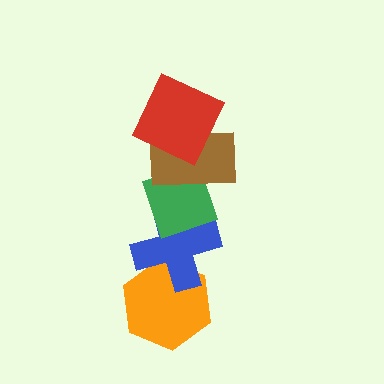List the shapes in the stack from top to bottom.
From top to bottom: the red square, the brown rectangle, the green diamond, the blue cross, the orange hexagon.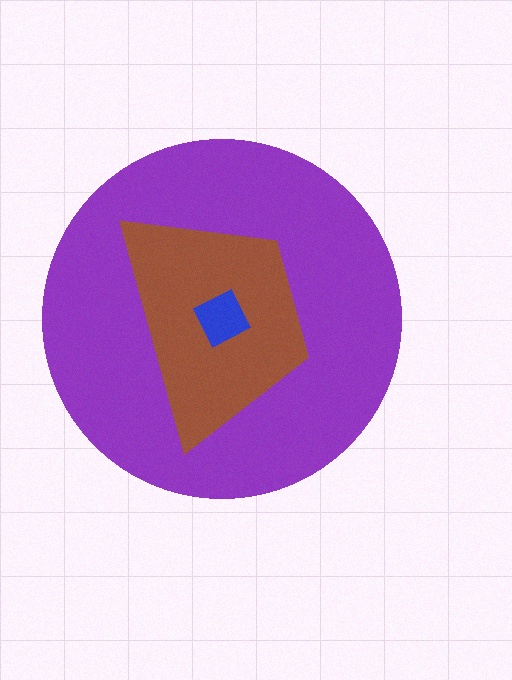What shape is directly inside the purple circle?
The brown trapezoid.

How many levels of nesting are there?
3.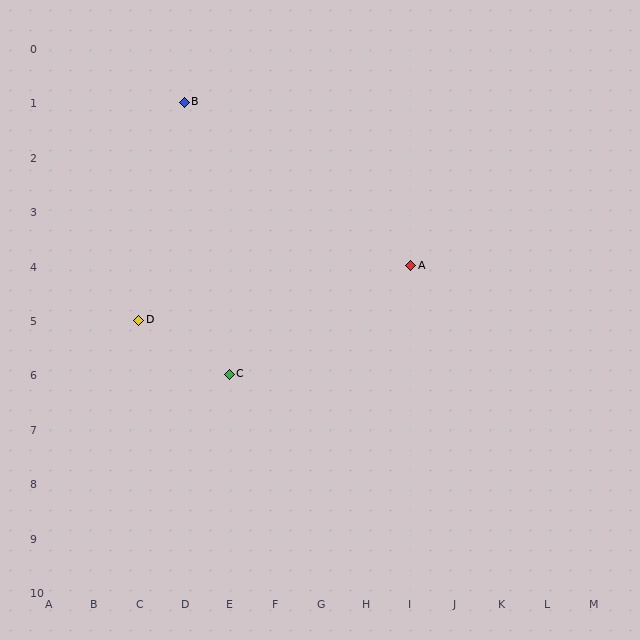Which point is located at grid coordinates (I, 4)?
Point A is at (I, 4).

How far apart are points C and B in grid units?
Points C and B are 1 column and 5 rows apart (about 5.1 grid units diagonally).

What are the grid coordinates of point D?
Point D is at grid coordinates (C, 5).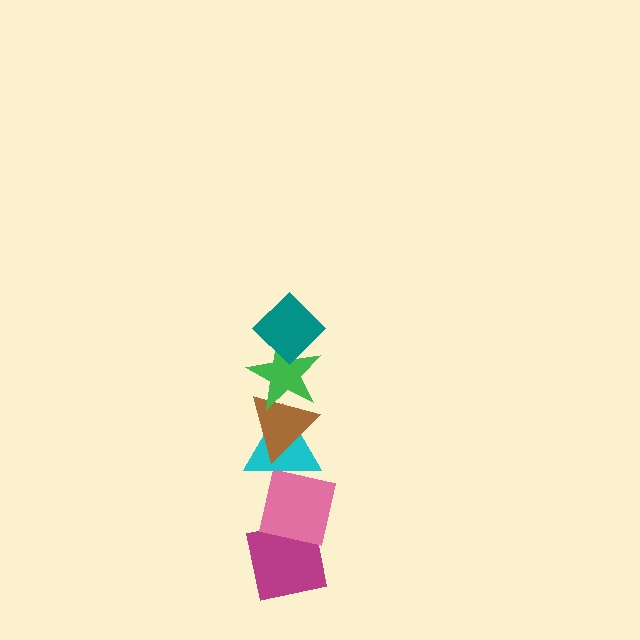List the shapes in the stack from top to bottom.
From top to bottom: the teal diamond, the green star, the brown triangle, the cyan triangle, the pink square, the magenta square.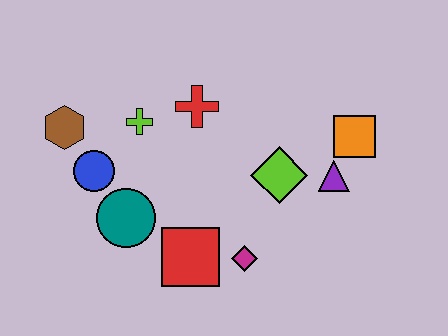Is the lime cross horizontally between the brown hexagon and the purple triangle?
Yes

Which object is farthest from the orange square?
The brown hexagon is farthest from the orange square.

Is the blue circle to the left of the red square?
Yes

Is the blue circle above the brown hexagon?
No